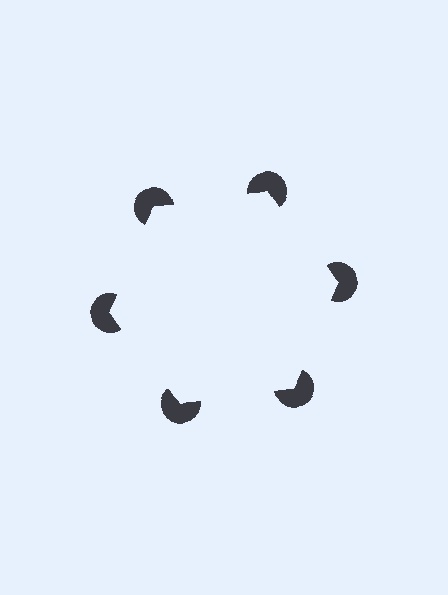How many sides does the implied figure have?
6 sides.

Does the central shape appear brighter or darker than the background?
It typically appears slightly brighter than the background, even though no actual brightness change is drawn.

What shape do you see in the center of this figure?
An illusory hexagon — its edges are inferred from the aligned wedge cuts in the pac-man discs, not physically drawn.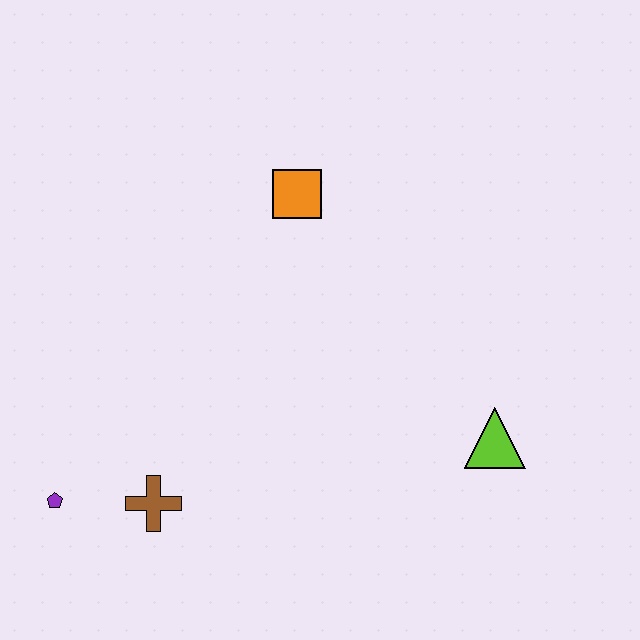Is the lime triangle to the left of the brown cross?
No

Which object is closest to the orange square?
The lime triangle is closest to the orange square.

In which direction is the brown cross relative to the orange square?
The brown cross is below the orange square.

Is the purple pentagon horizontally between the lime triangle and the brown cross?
No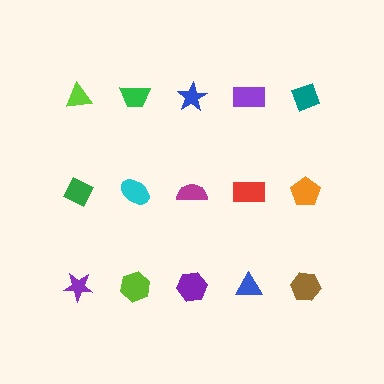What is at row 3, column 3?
A purple hexagon.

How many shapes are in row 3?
5 shapes.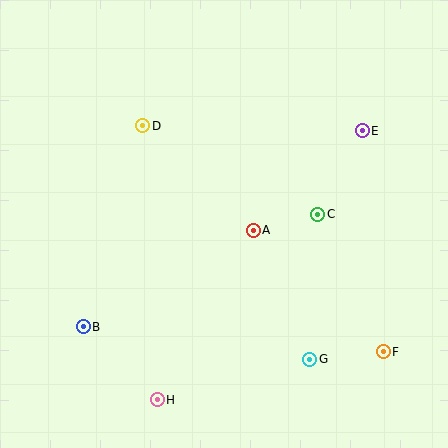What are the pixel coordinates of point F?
Point F is at (383, 352).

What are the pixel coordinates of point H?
Point H is at (157, 400).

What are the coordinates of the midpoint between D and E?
The midpoint between D and E is at (252, 128).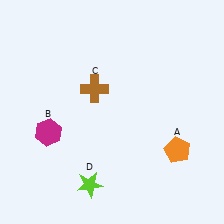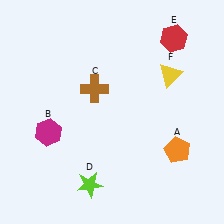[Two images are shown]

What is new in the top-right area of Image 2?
A yellow triangle (F) was added in the top-right area of Image 2.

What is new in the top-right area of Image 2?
A red hexagon (E) was added in the top-right area of Image 2.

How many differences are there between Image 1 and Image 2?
There are 2 differences between the two images.